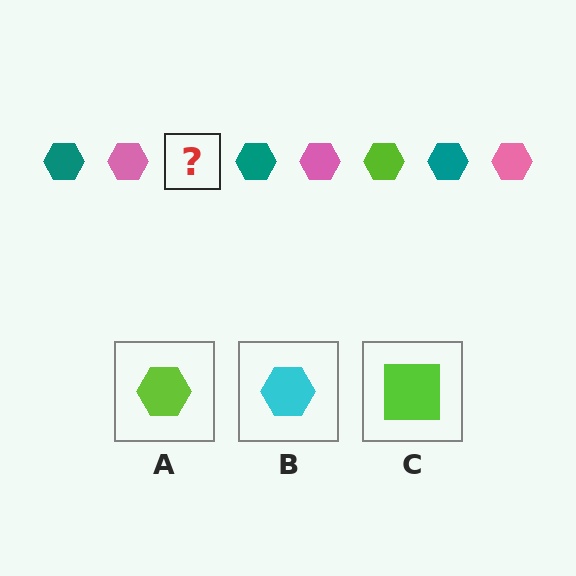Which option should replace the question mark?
Option A.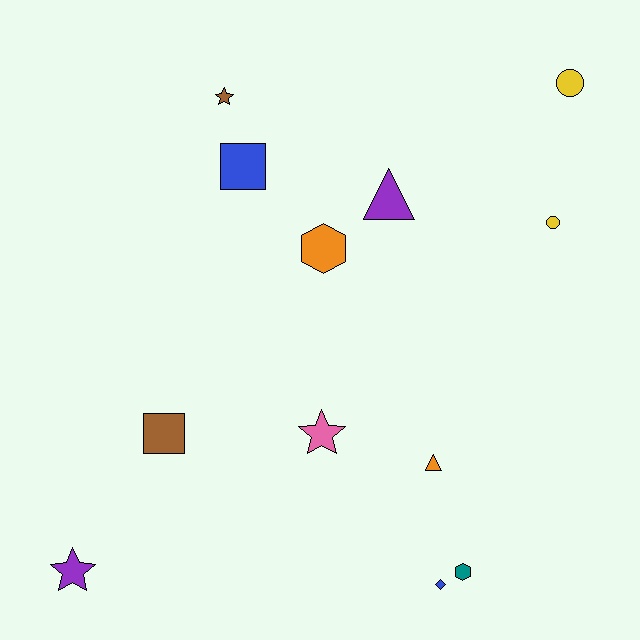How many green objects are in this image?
There are no green objects.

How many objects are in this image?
There are 12 objects.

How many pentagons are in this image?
There are no pentagons.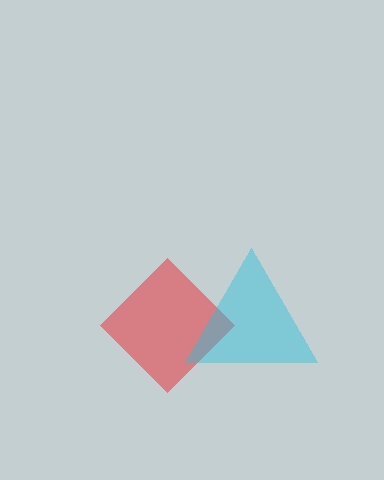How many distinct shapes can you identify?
There are 2 distinct shapes: a red diamond, a cyan triangle.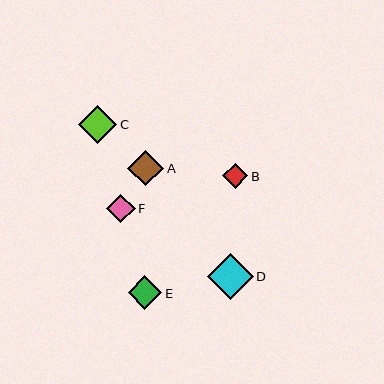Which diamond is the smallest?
Diamond B is the smallest with a size of approximately 25 pixels.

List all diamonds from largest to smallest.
From largest to smallest: D, C, A, E, F, B.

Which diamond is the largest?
Diamond D is the largest with a size of approximately 46 pixels.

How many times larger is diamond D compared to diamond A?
Diamond D is approximately 1.3 times the size of diamond A.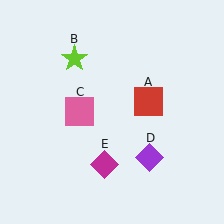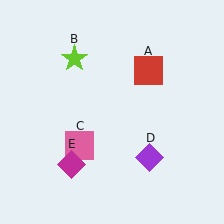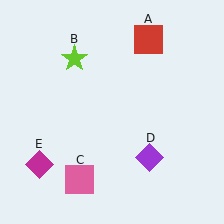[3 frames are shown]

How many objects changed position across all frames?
3 objects changed position: red square (object A), pink square (object C), magenta diamond (object E).